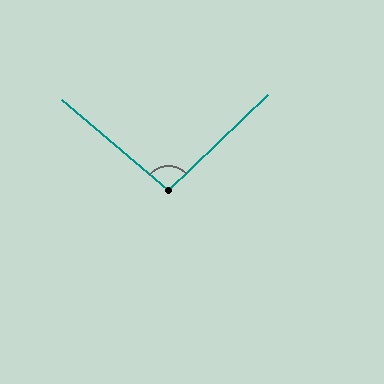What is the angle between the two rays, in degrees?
Approximately 96 degrees.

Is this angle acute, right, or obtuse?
It is obtuse.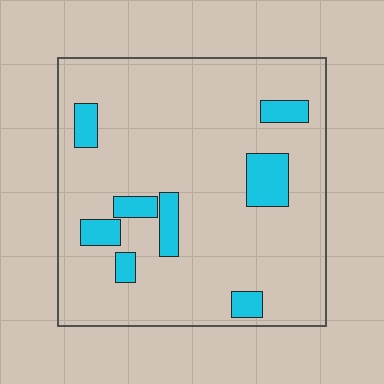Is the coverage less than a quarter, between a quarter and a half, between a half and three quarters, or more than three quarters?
Less than a quarter.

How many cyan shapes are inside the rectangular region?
8.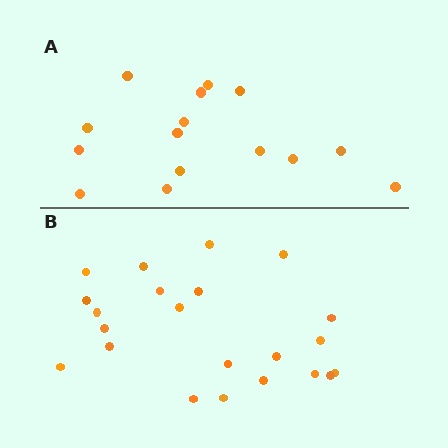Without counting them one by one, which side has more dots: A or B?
Region B (the bottom region) has more dots.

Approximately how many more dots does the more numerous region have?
Region B has roughly 8 or so more dots than region A.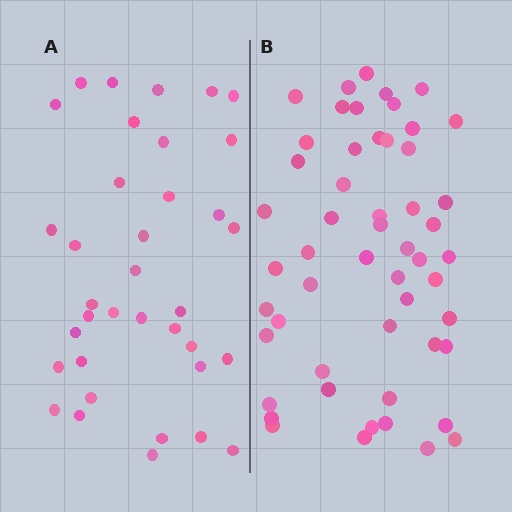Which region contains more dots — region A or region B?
Region B (the right region) has more dots.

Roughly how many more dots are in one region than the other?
Region B has approximately 15 more dots than region A.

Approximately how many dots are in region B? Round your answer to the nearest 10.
About 50 dots. (The exact count is 53, which rounds to 50.)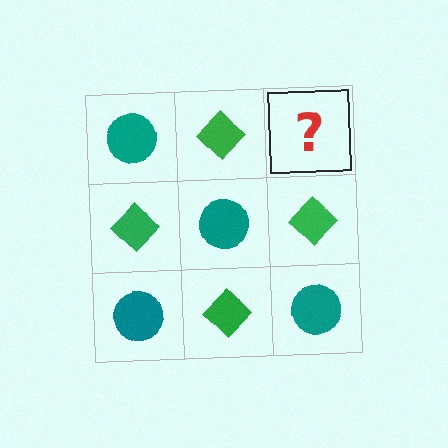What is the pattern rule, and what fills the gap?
The rule is that it alternates teal circle and green diamond in a checkerboard pattern. The gap should be filled with a teal circle.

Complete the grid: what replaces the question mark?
The question mark should be replaced with a teal circle.